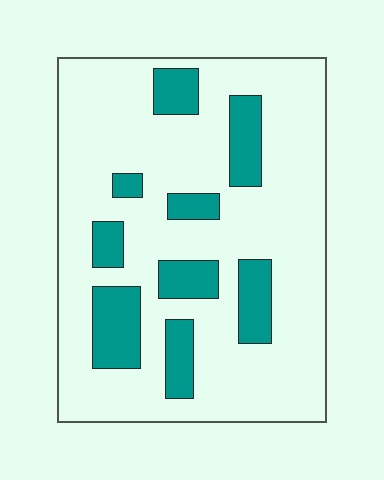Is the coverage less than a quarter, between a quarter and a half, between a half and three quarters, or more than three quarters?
Less than a quarter.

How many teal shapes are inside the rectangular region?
9.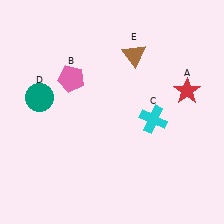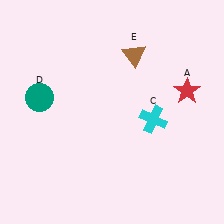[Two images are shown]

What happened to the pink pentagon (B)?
The pink pentagon (B) was removed in Image 2. It was in the top-left area of Image 1.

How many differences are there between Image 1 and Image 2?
There is 1 difference between the two images.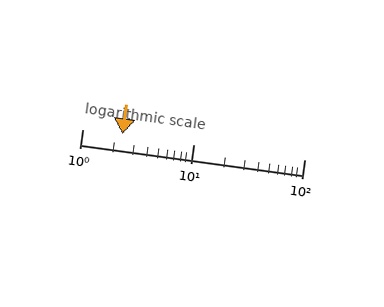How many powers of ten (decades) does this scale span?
The scale spans 2 decades, from 1 to 100.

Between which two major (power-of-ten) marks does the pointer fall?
The pointer is between 1 and 10.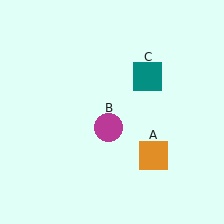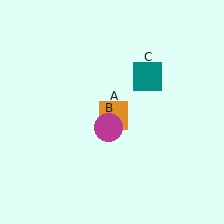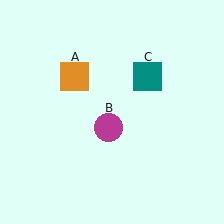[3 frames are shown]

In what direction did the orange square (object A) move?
The orange square (object A) moved up and to the left.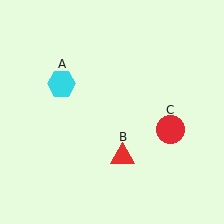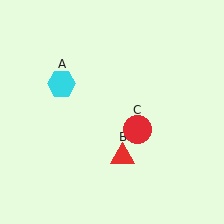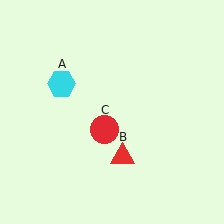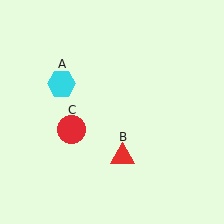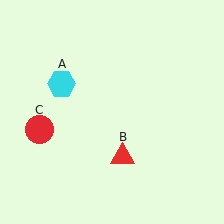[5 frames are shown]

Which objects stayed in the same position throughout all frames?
Cyan hexagon (object A) and red triangle (object B) remained stationary.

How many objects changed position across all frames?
1 object changed position: red circle (object C).